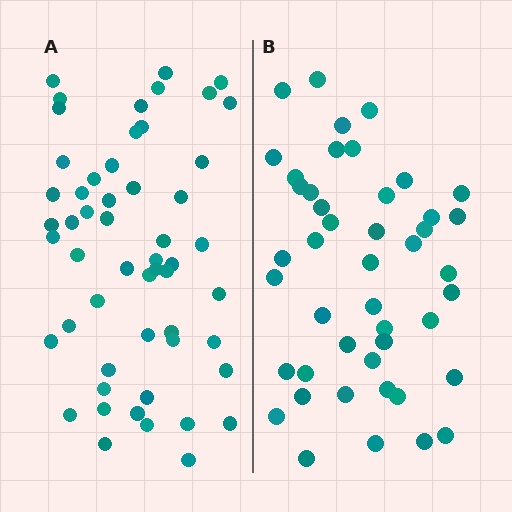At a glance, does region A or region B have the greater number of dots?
Region A (the left region) has more dots.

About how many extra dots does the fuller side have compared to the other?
Region A has roughly 8 or so more dots than region B.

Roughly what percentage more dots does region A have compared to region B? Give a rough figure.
About 20% more.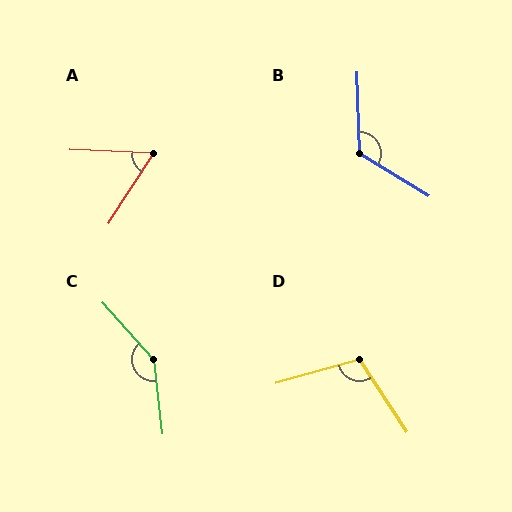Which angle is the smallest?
A, at approximately 60 degrees.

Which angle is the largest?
C, at approximately 144 degrees.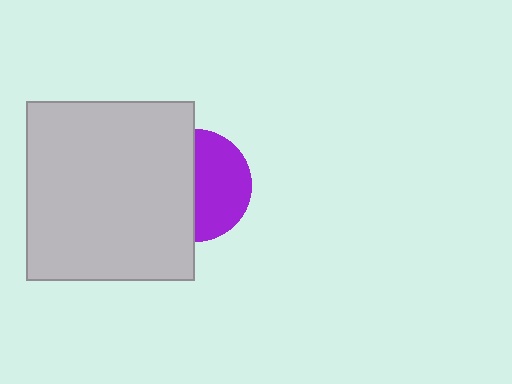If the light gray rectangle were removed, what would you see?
You would see the complete purple circle.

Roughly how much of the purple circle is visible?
About half of it is visible (roughly 49%).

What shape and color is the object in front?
The object in front is a light gray rectangle.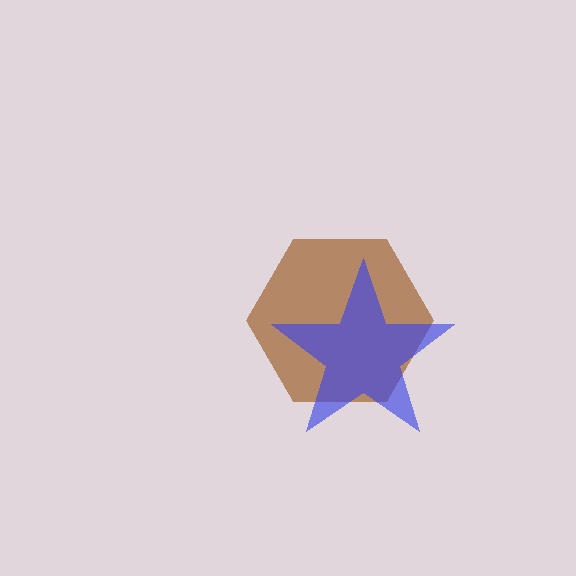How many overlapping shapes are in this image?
There are 2 overlapping shapes in the image.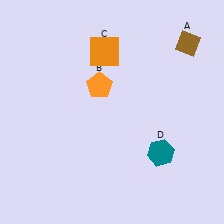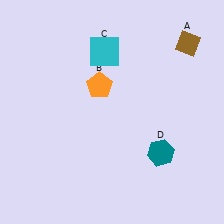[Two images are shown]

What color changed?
The square (C) changed from orange in Image 1 to cyan in Image 2.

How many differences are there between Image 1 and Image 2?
There is 1 difference between the two images.